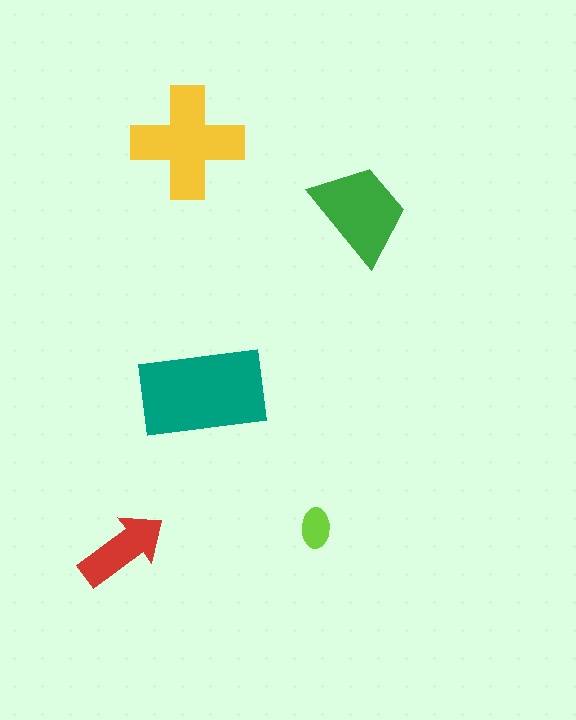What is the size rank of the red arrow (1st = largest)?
4th.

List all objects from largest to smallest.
The teal rectangle, the yellow cross, the green trapezoid, the red arrow, the lime ellipse.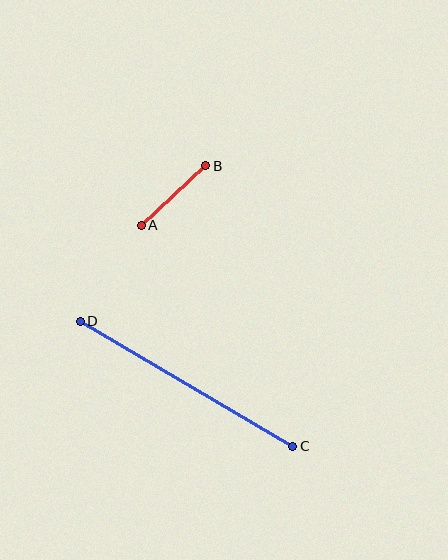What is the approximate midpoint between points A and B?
The midpoint is at approximately (173, 196) pixels.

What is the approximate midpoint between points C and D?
The midpoint is at approximately (187, 384) pixels.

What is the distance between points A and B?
The distance is approximately 88 pixels.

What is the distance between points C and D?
The distance is approximately 247 pixels.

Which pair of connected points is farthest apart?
Points C and D are farthest apart.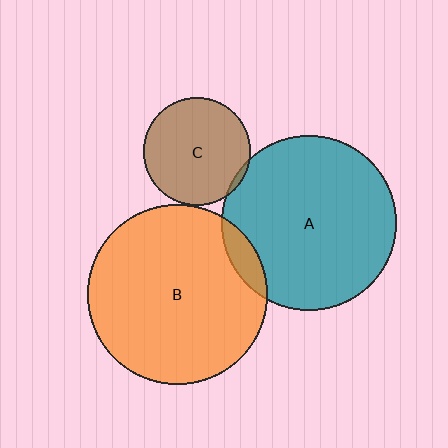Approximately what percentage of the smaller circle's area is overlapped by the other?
Approximately 5%.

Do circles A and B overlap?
Yes.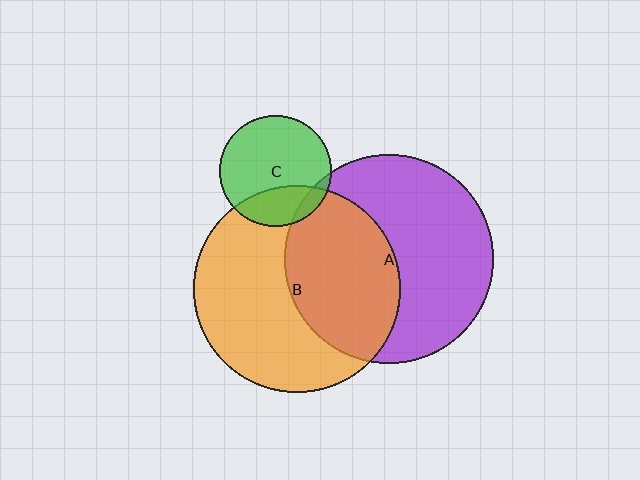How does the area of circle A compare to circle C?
Approximately 3.5 times.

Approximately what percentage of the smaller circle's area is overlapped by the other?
Approximately 10%.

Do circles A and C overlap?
Yes.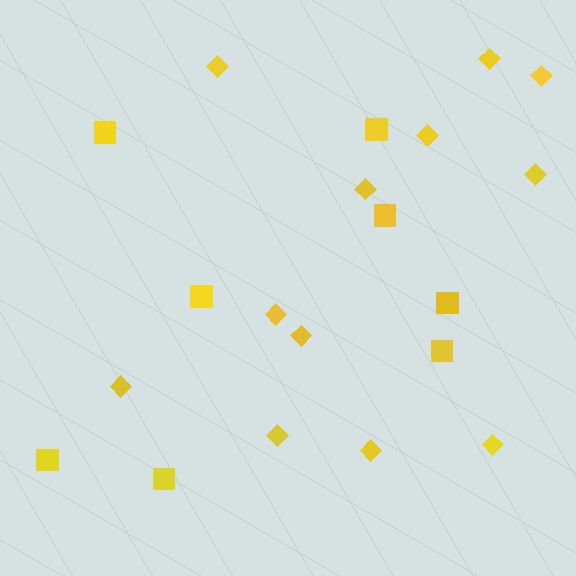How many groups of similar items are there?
There are 2 groups: one group of squares (8) and one group of diamonds (12).